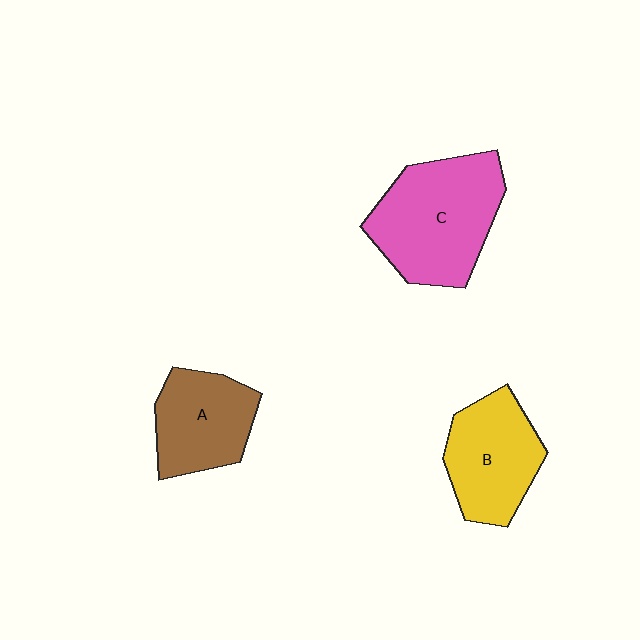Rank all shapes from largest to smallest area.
From largest to smallest: C (pink), B (yellow), A (brown).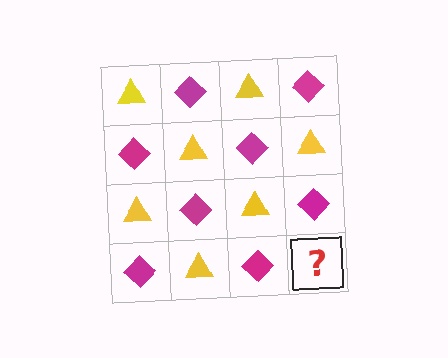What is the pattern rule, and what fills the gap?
The rule is that it alternates yellow triangle and magenta diamond in a checkerboard pattern. The gap should be filled with a yellow triangle.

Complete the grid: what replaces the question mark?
The question mark should be replaced with a yellow triangle.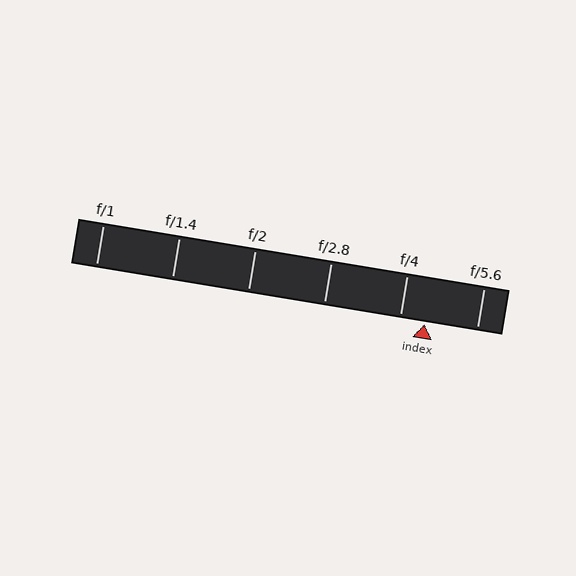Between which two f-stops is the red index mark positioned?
The index mark is between f/4 and f/5.6.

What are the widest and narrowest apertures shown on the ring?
The widest aperture shown is f/1 and the narrowest is f/5.6.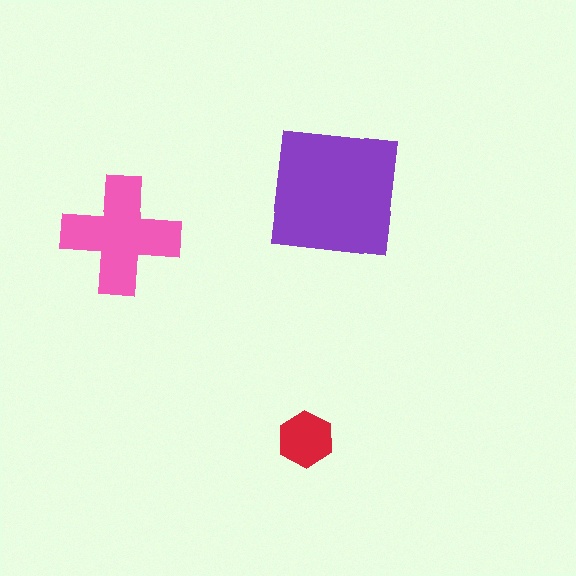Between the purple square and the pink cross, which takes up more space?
The purple square.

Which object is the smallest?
The red hexagon.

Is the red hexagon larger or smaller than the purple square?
Smaller.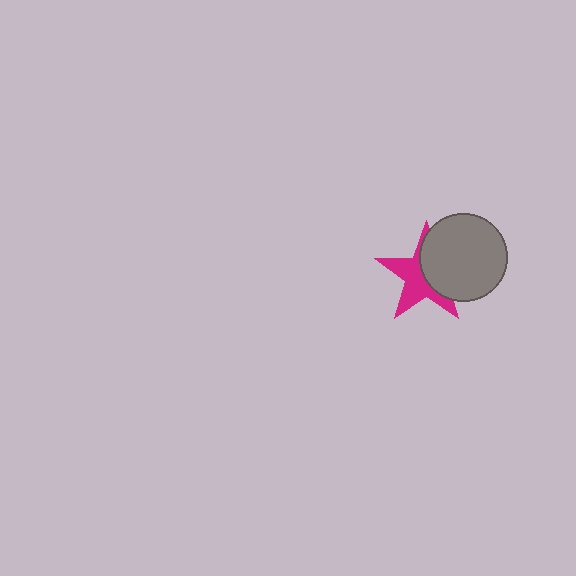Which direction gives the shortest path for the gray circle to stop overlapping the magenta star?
Moving right gives the shortest separation.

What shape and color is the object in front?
The object in front is a gray circle.